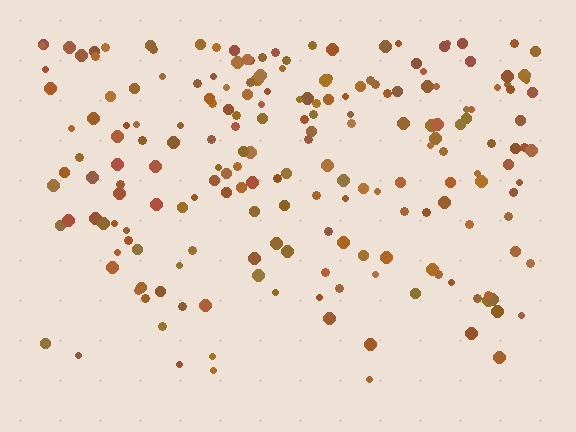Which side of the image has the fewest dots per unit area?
The bottom.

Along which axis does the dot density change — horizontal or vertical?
Vertical.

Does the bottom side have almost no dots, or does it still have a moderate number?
Still a moderate number, just noticeably fewer than the top.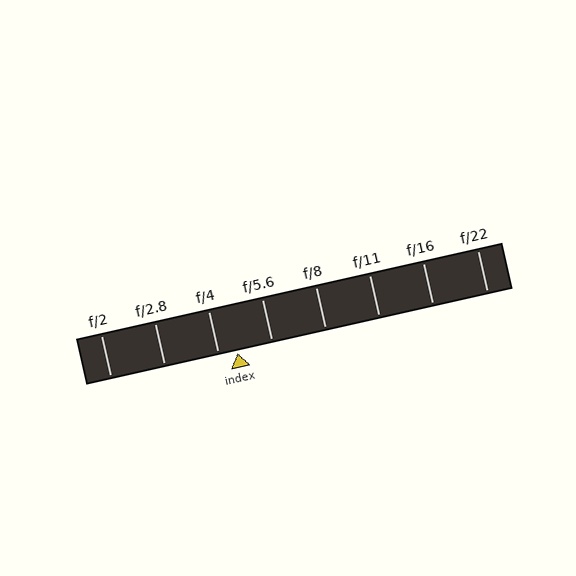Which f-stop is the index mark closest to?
The index mark is closest to f/4.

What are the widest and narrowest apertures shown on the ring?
The widest aperture shown is f/2 and the narrowest is f/22.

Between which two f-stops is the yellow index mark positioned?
The index mark is between f/4 and f/5.6.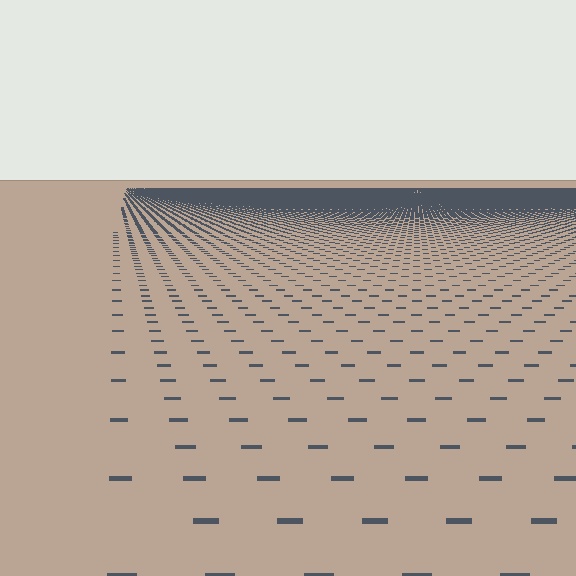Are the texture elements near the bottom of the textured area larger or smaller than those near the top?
Larger. Near the bottom, elements are closer to the viewer and appear at a bigger on-screen size.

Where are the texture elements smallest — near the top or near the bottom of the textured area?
Near the top.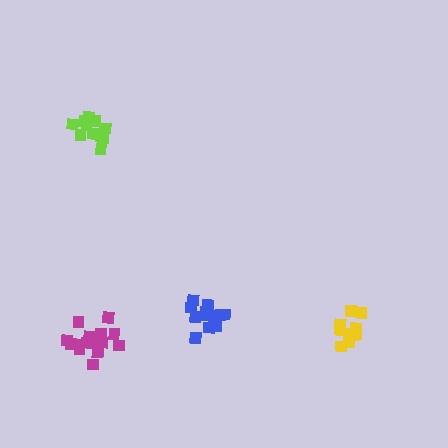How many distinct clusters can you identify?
There are 4 distinct clusters.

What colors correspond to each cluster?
The clusters are colored: lime, blue, magenta, yellow.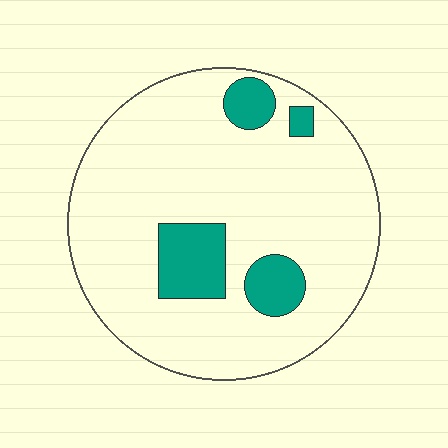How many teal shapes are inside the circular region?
4.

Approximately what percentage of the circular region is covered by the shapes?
Approximately 15%.